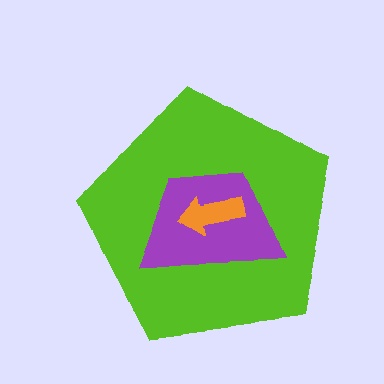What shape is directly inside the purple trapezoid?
The orange arrow.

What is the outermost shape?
The lime pentagon.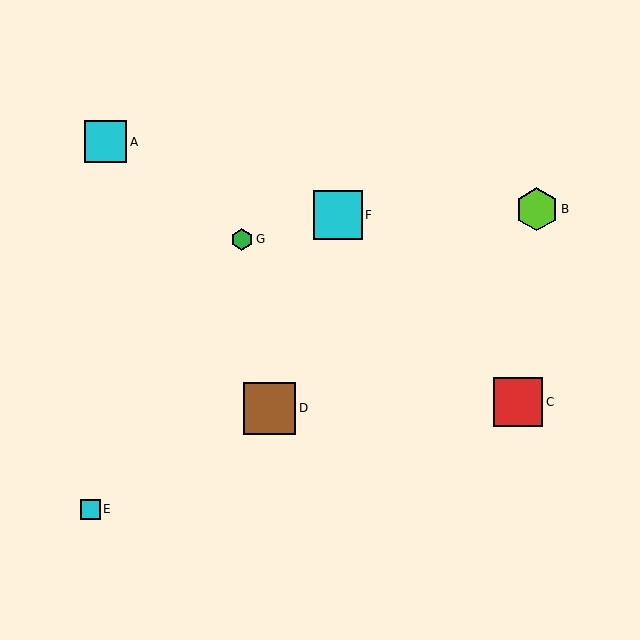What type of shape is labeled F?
Shape F is a cyan square.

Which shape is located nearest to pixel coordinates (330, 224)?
The cyan square (labeled F) at (338, 215) is nearest to that location.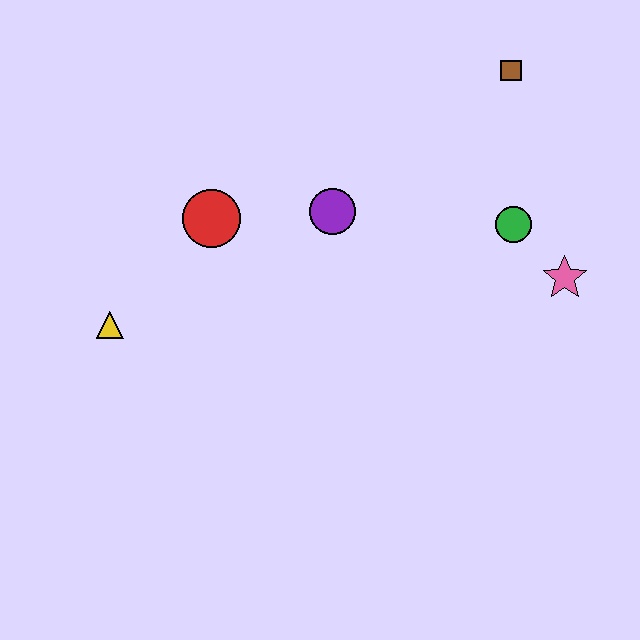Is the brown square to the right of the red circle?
Yes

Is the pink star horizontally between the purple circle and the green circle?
No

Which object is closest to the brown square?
The green circle is closest to the brown square.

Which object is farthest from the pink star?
The yellow triangle is farthest from the pink star.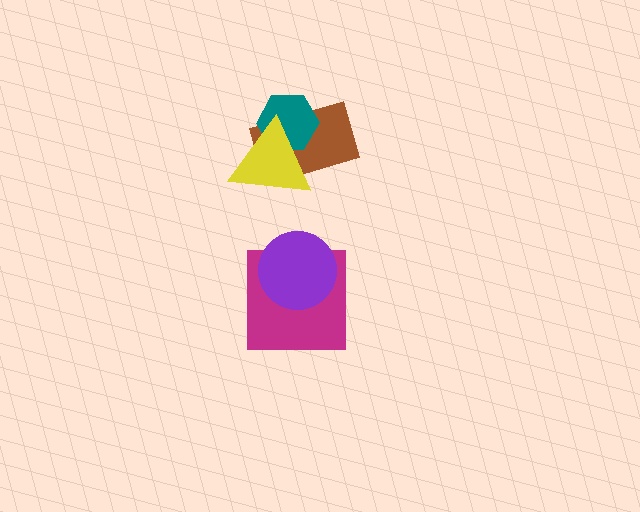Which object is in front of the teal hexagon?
The yellow triangle is in front of the teal hexagon.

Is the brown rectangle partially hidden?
Yes, it is partially covered by another shape.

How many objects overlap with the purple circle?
1 object overlaps with the purple circle.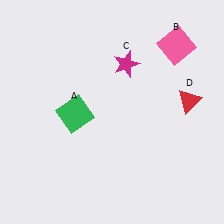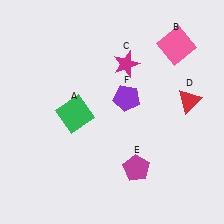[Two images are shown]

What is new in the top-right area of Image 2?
A purple pentagon (F) was added in the top-right area of Image 2.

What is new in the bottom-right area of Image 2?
A magenta pentagon (E) was added in the bottom-right area of Image 2.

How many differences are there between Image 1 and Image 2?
There are 2 differences between the two images.